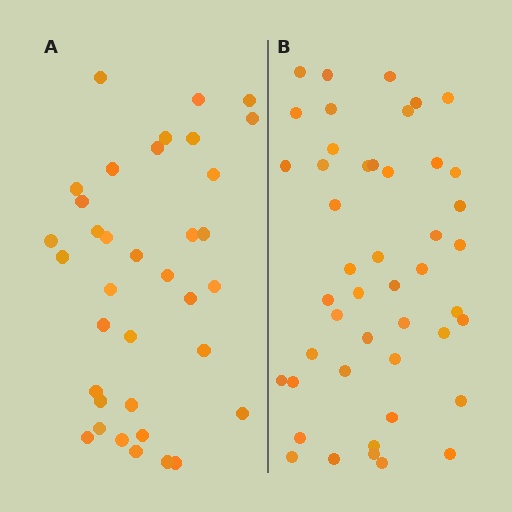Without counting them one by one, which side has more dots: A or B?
Region B (the right region) has more dots.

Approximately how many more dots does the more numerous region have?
Region B has roughly 10 or so more dots than region A.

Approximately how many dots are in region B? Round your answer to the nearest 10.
About 50 dots. (The exact count is 46, which rounds to 50.)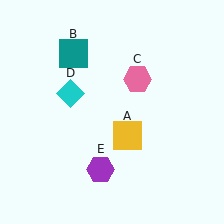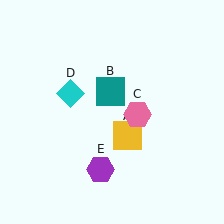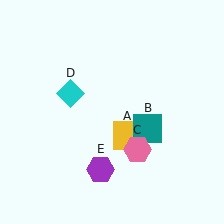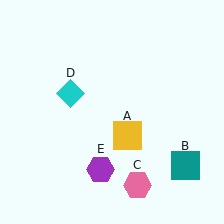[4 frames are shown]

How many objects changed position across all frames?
2 objects changed position: teal square (object B), pink hexagon (object C).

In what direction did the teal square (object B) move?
The teal square (object B) moved down and to the right.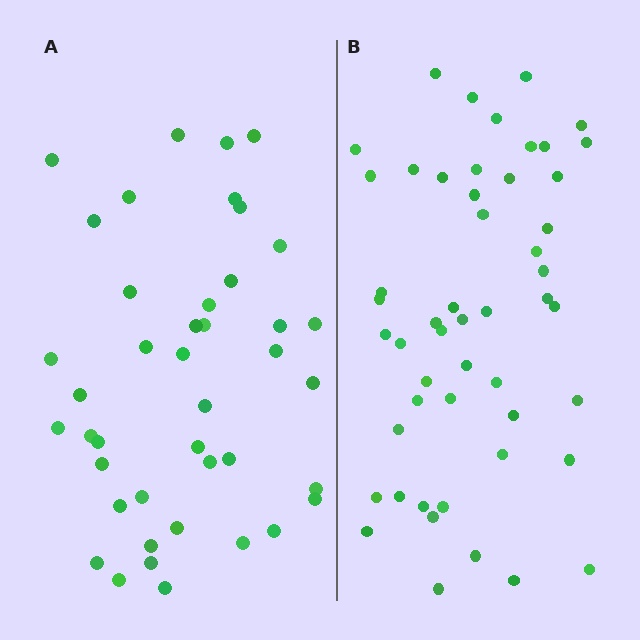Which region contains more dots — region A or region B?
Region B (the right region) has more dots.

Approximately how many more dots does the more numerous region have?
Region B has roughly 8 or so more dots than region A.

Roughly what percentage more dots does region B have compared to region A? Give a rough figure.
About 20% more.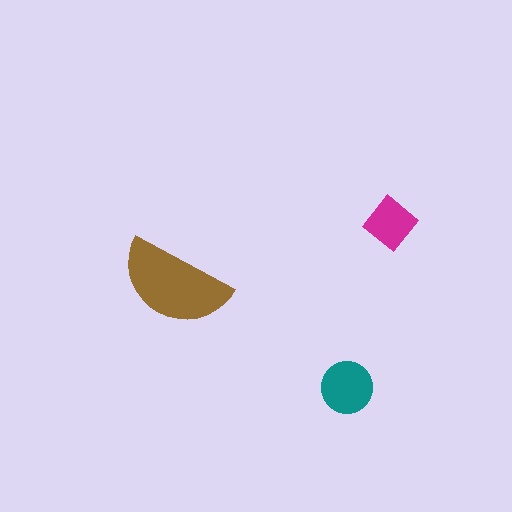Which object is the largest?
The brown semicircle.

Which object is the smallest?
The magenta diamond.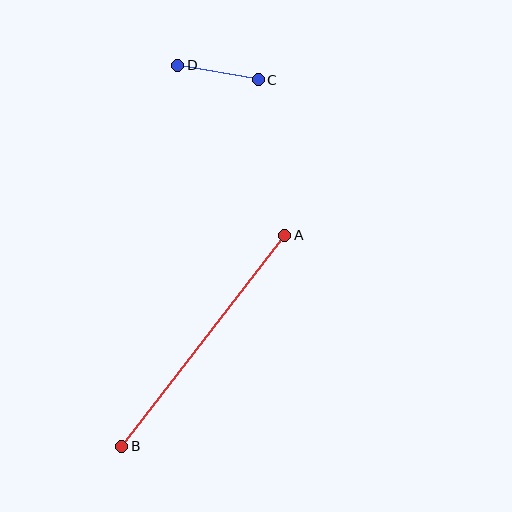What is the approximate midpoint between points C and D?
The midpoint is at approximately (218, 72) pixels.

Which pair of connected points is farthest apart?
Points A and B are farthest apart.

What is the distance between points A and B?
The distance is approximately 266 pixels.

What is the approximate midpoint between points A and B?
The midpoint is at approximately (203, 341) pixels.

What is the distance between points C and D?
The distance is approximately 82 pixels.